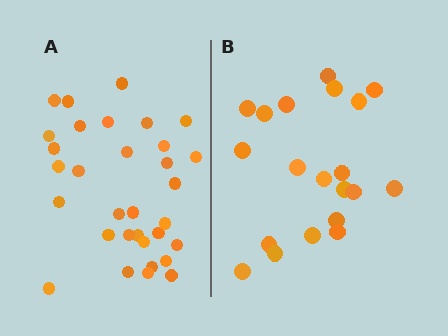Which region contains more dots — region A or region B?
Region A (the left region) has more dots.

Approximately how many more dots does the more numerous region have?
Region A has roughly 12 or so more dots than region B.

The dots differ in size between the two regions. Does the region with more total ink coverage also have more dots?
No. Region B has more total ink coverage because its dots are larger, but region A actually contains more individual dots. Total area can be misleading — the number of items is what matters here.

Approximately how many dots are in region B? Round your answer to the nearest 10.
About 20 dots.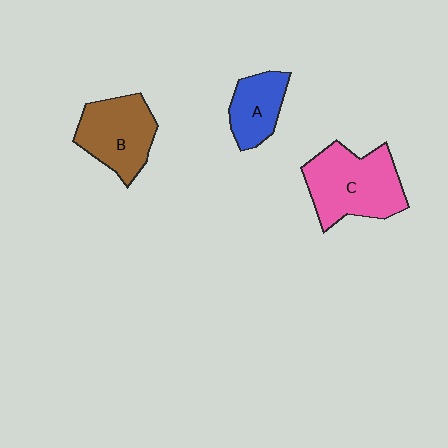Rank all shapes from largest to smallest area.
From largest to smallest: C (pink), B (brown), A (blue).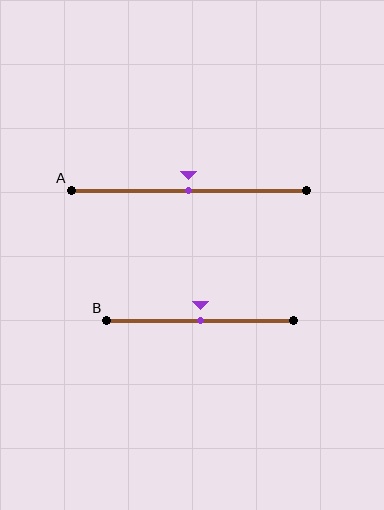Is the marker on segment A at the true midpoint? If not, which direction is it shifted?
Yes, the marker on segment A is at the true midpoint.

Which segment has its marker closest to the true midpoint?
Segment A has its marker closest to the true midpoint.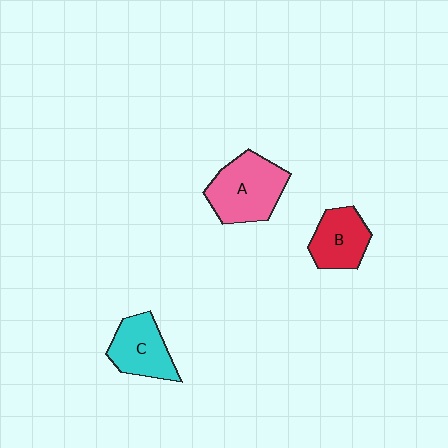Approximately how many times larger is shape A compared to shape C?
Approximately 1.3 times.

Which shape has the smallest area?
Shape B (red).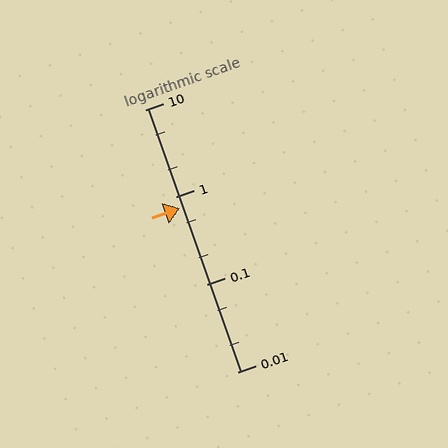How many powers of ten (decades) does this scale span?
The scale spans 3 decades, from 0.01 to 10.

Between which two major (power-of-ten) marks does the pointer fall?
The pointer is between 0.1 and 1.